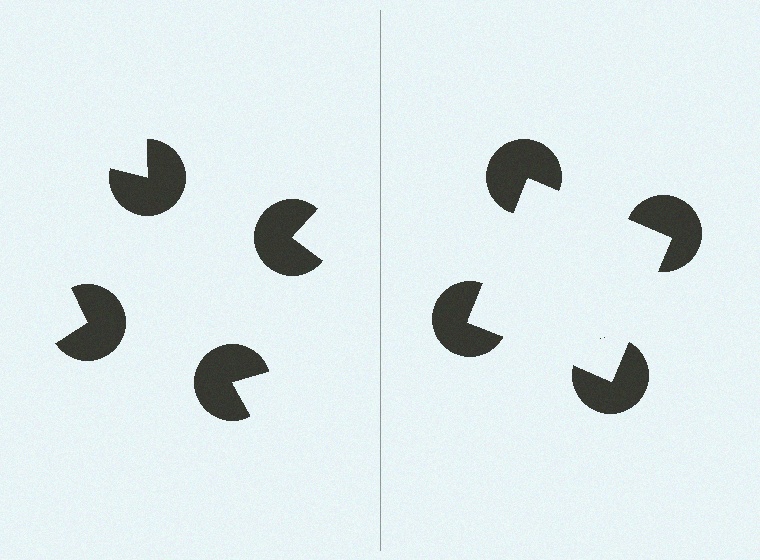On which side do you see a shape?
An illusory square appears on the right side. On the left side the wedge cuts are rotated, so no coherent shape forms.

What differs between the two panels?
The pac-man discs are positioned identically on both sides; only the wedge orientations differ. On the right they align to a square; on the left they are misaligned.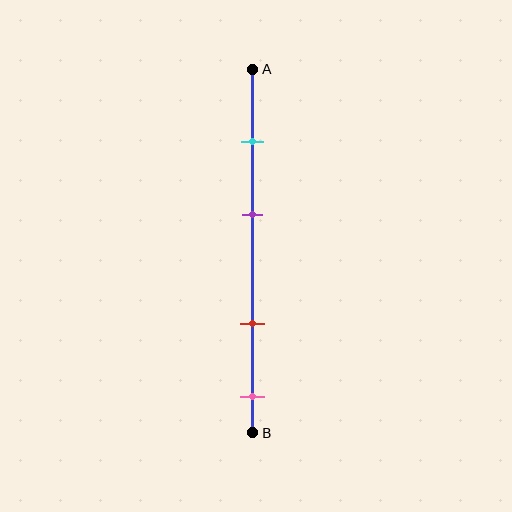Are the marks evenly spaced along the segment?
No, the marks are not evenly spaced.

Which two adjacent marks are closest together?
The cyan and purple marks are the closest adjacent pair.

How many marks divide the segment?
There are 4 marks dividing the segment.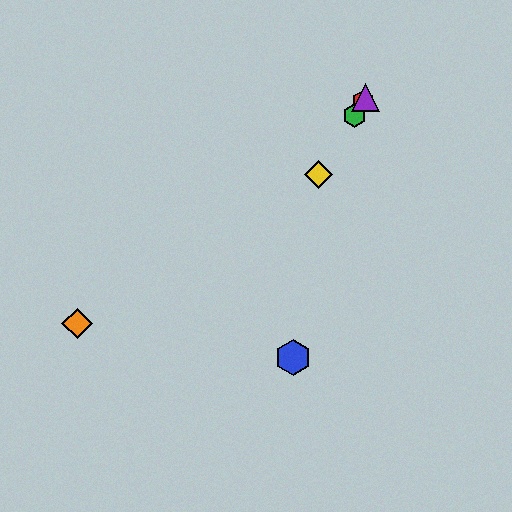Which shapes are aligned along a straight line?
The red hexagon, the green hexagon, the yellow diamond, the purple triangle are aligned along a straight line.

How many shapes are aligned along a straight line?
4 shapes (the red hexagon, the green hexagon, the yellow diamond, the purple triangle) are aligned along a straight line.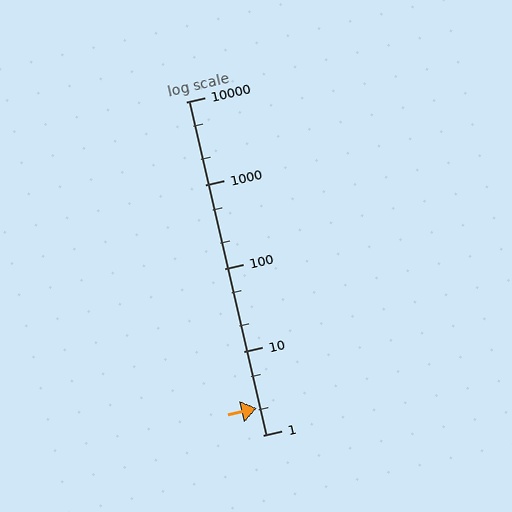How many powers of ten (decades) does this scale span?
The scale spans 4 decades, from 1 to 10000.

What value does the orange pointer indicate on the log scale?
The pointer indicates approximately 2.1.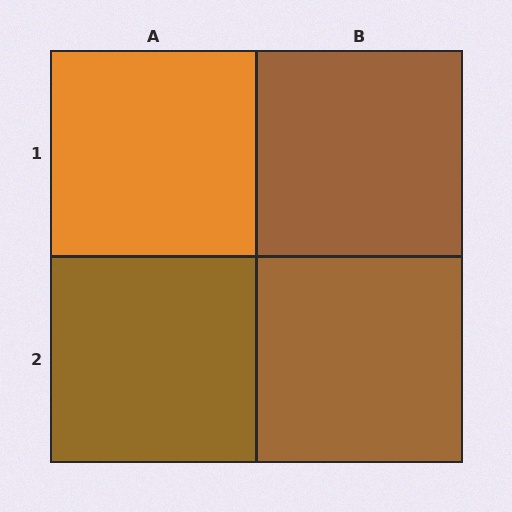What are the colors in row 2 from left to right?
Brown, brown.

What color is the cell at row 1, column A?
Orange.